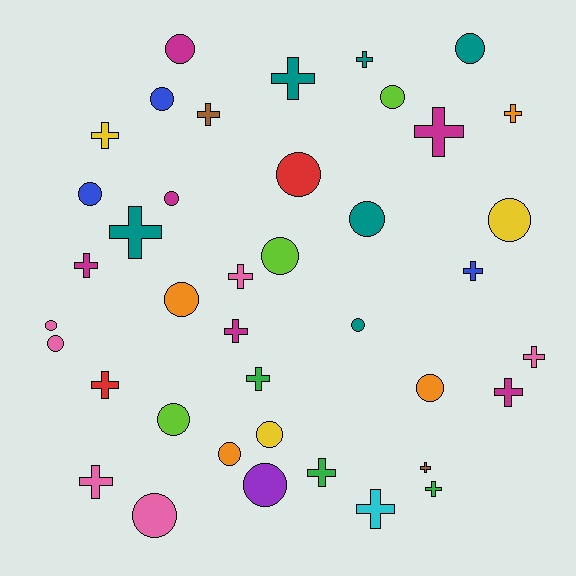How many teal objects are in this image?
There are 6 teal objects.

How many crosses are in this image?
There are 20 crosses.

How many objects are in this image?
There are 40 objects.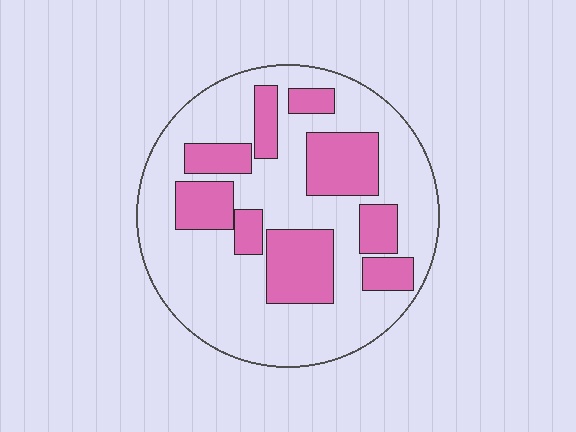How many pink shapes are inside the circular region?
9.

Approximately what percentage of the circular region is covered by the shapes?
Approximately 30%.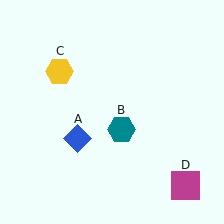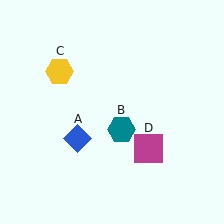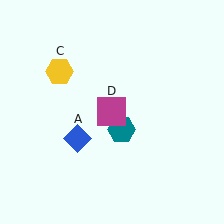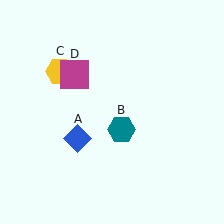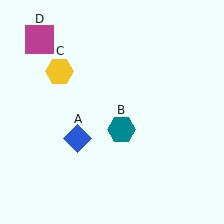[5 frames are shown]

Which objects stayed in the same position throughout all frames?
Blue diamond (object A) and teal hexagon (object B) and yellow hexagon (object C) remained stationary.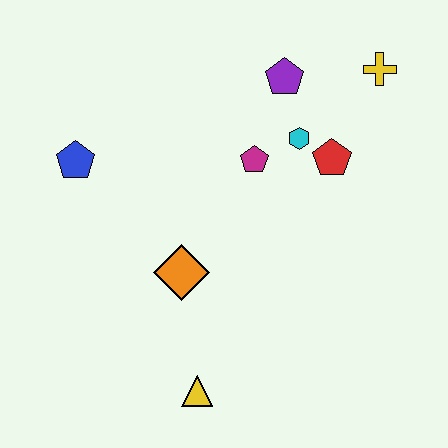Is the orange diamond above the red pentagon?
No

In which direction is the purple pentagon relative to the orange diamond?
The purple pentagon is above the orange diamond.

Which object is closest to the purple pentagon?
The cyan hexagon is closest to the purple pentagon.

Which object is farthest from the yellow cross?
The yellow triangle is farthest from the yellow cross.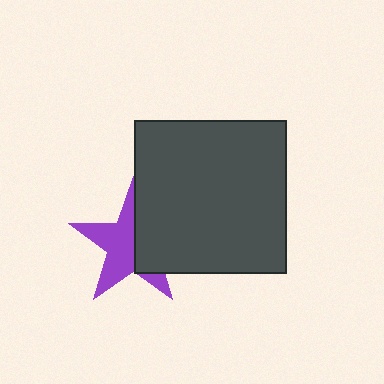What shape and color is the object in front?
The object in front is a dark gray rectangle.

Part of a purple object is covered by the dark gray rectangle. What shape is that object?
It is a star.